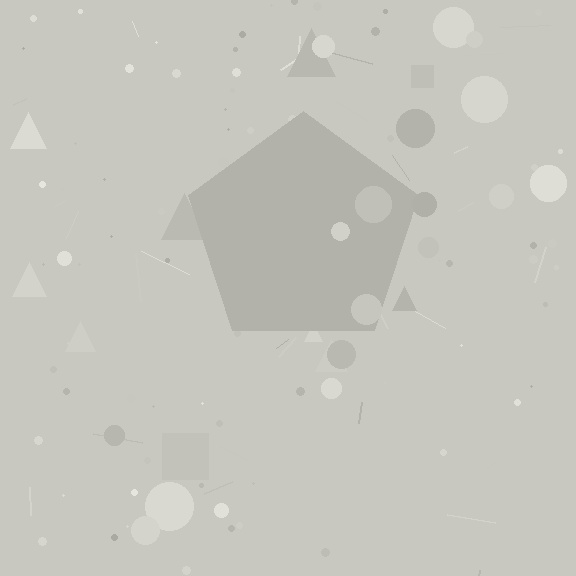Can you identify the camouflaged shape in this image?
The camouflaged shape is a pentagon.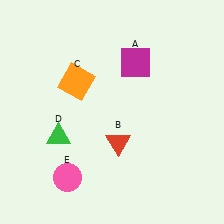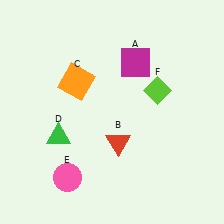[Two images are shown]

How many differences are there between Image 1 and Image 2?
There is 1 difference between the two images.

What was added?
A lime diamond (F) was added in Image 2.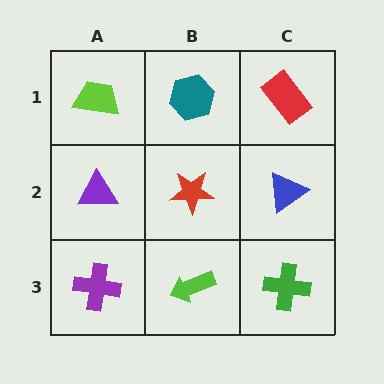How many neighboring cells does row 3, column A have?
2.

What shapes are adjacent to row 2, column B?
A teal hexagon (row 1, column B), a lime arrow (row 3, column B), a purple triangle (row 2, column A), a blue triangle (row 2, column C).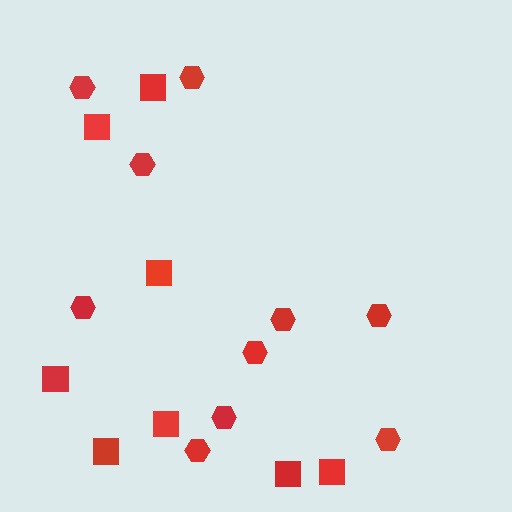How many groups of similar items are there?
There are 2 groups: one group of squares (8) and one group of hexagons (10).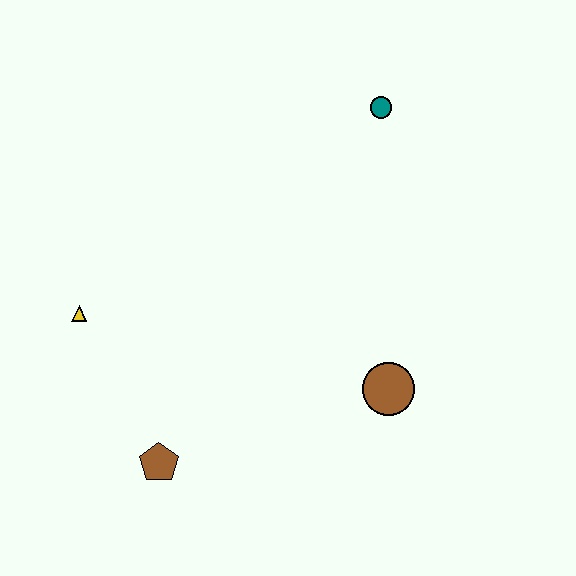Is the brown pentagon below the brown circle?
Yes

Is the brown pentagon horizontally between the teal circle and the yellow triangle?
Yes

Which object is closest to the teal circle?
The brown circle is closest to the teal circle.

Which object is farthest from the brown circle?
The yellow triangle is farthest from the brown circle.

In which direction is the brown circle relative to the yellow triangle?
The brown circle is to the right of the yellow triangle.